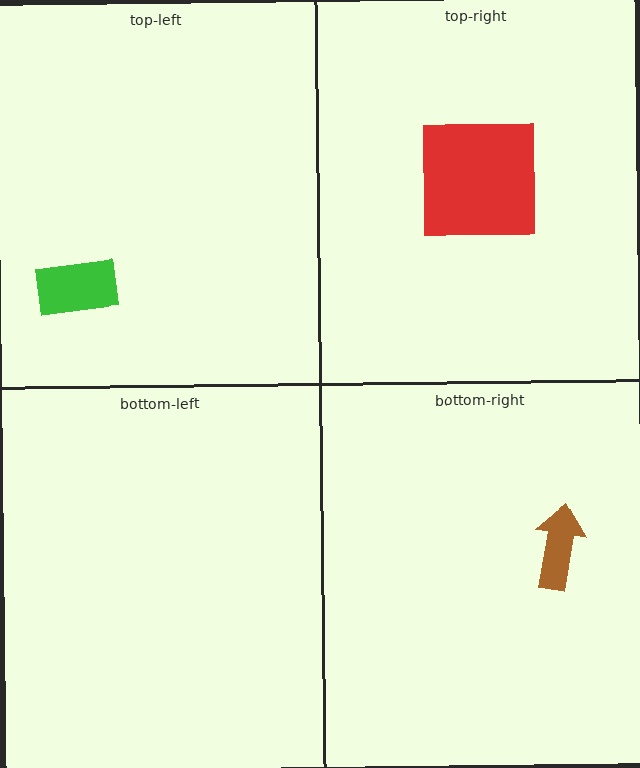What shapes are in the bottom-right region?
The brown arrow.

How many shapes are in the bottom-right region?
1.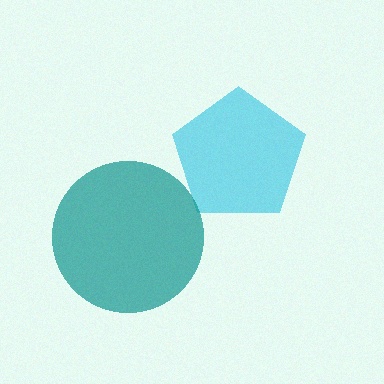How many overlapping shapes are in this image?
There are 2 overlapping shapes in the image.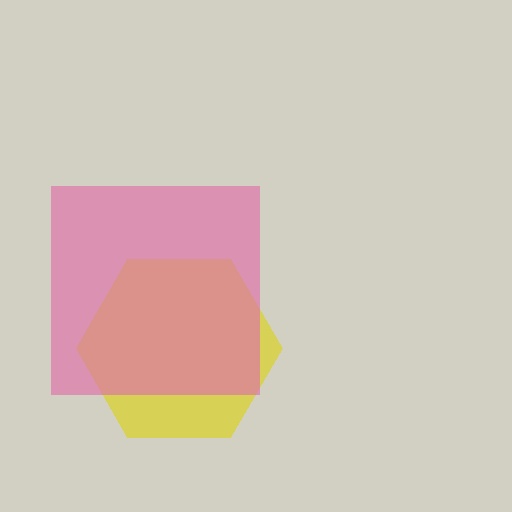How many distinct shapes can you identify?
There are 2 distinct shapes: a yellow hexagon, a pink square.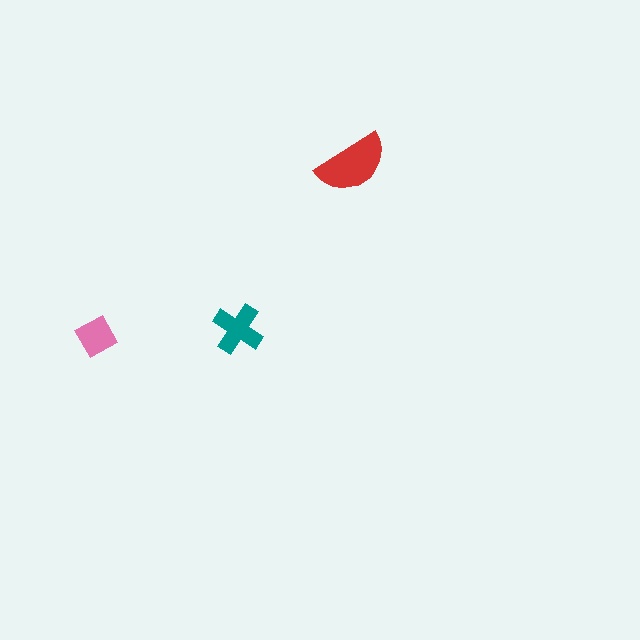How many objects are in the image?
There are 3 objects in the image.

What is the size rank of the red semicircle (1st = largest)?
1st.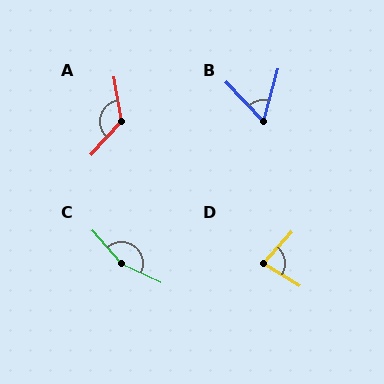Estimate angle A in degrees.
Approximately 128 degrees.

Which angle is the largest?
C, at approximately 156 degrees.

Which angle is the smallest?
B, at approximately 59 degrees.